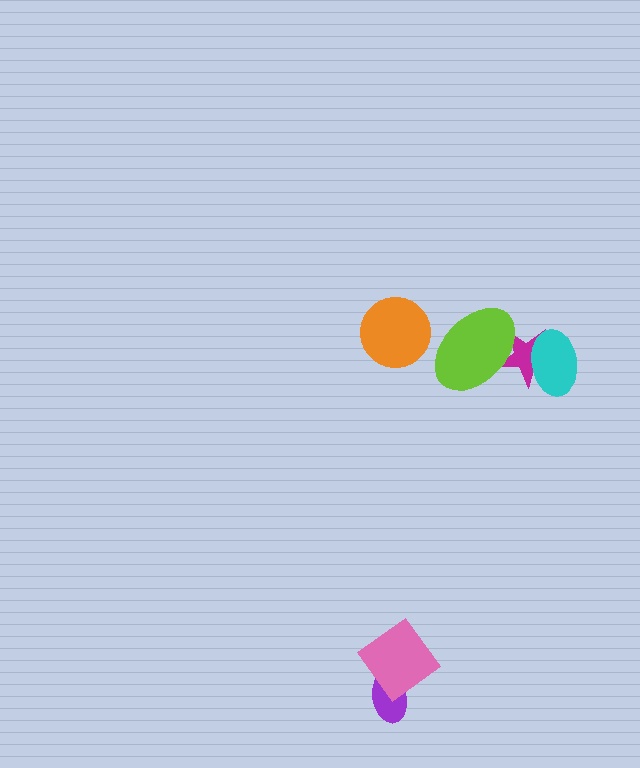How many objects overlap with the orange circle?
0 objects overlap with the orange circle.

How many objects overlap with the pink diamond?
1 object overlaps with the pink diamond.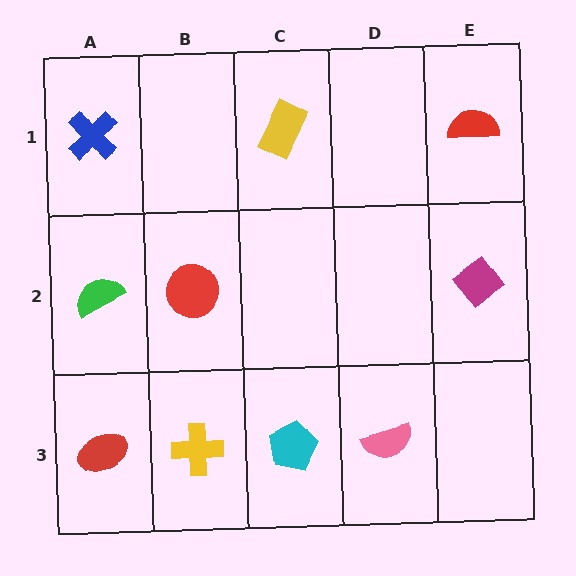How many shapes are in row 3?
4 shapes.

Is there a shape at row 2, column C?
No, that cell is empty.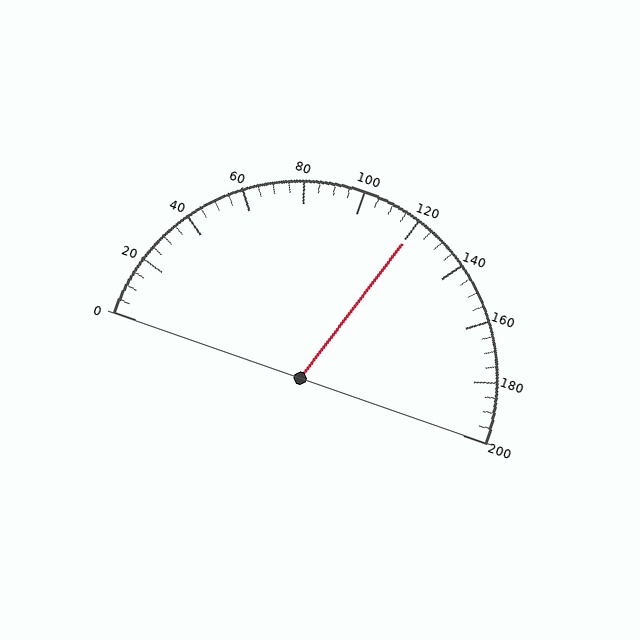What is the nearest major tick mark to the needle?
The nearest major tick mark is 120.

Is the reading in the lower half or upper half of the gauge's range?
The reading is in the upper half of the range (0 to 200).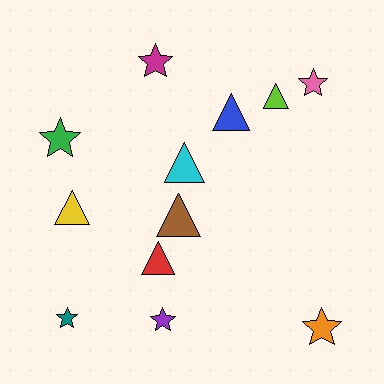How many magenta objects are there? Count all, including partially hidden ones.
There is 1 magenta object.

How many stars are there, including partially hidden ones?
There are 6 stars.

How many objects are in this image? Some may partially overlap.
There are 12 objects.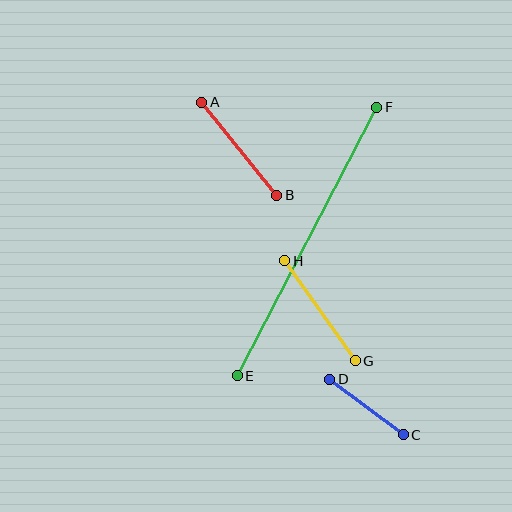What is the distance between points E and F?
The distance is approximately 303 pixels.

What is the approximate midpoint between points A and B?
The midpoint is at approximately (239, 149) pixels.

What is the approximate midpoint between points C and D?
The midpoint is at approximately (367, 407) pixels.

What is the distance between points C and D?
The distance is approximately 92 pixels.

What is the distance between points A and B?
The distance is approximately 119 pixels.